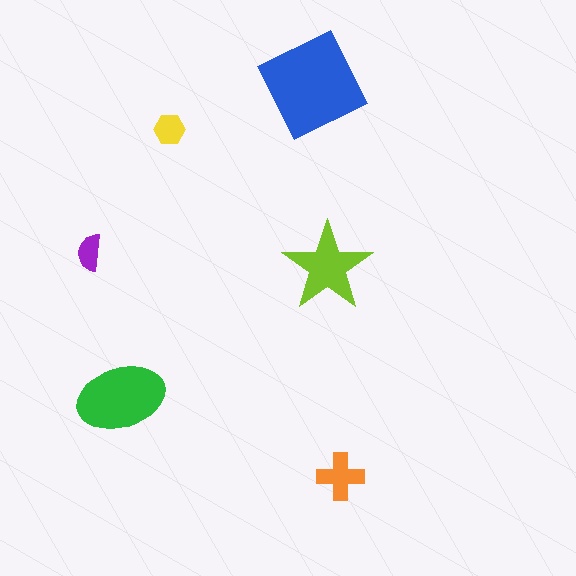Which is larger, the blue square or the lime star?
The blue square.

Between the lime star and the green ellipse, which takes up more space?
The green ellipse.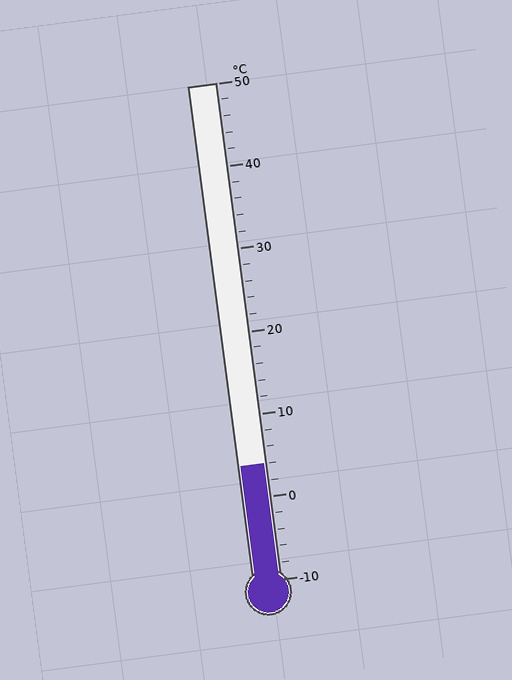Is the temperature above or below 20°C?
The temperature is below 20°C.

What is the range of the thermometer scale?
The thermometer scale ranges from -10°C to 50°C.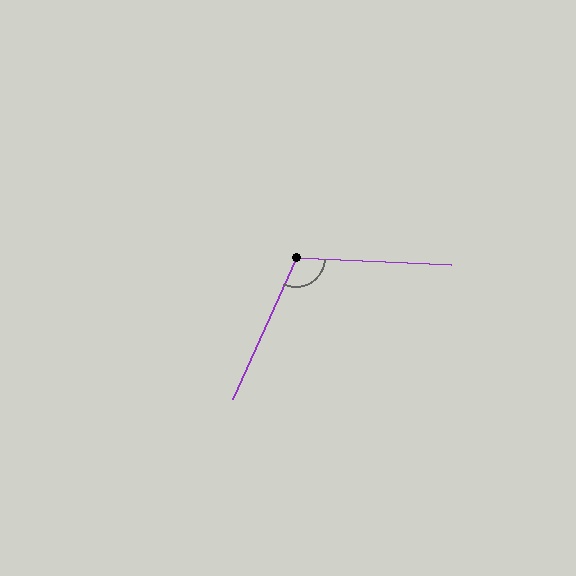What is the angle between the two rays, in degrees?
Approximately 112 degrees.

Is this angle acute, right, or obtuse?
It is obtuse.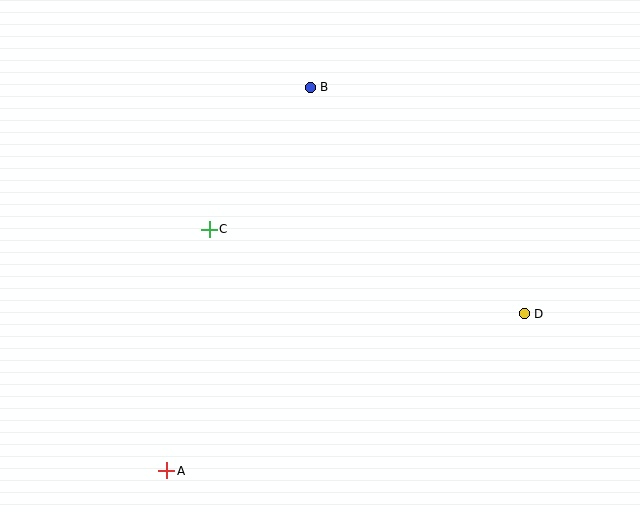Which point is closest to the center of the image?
Point C at (209, 229) is closest to the center.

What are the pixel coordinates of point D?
Point D is at (524, 314).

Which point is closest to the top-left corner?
Point C is closest to the top-left corner.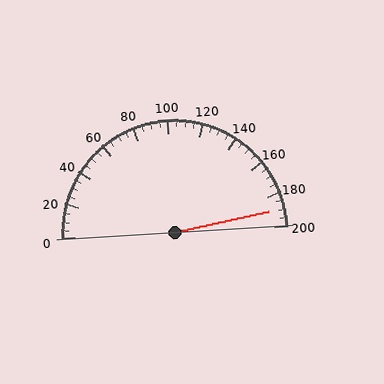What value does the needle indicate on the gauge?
The needle indicates approximately 190.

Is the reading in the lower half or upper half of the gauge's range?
The reading is in the upper half of the range (0 to 200).